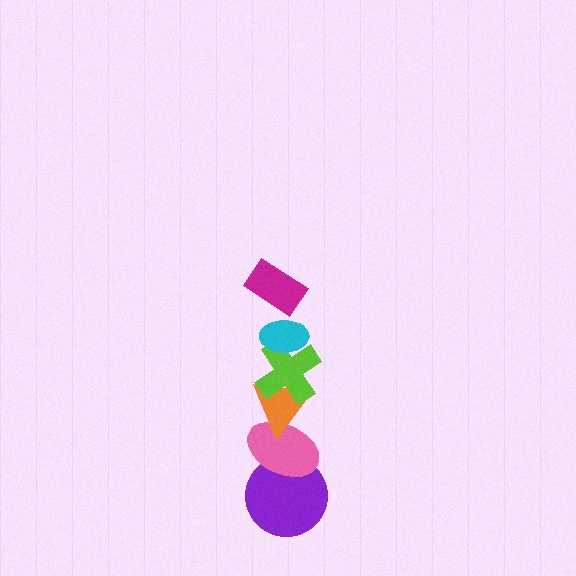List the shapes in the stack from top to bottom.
From top to bottom: the magenta rectangle, the cyan ellipse, the lime cross, the orange triangle, the pink ellipse, the purple circle.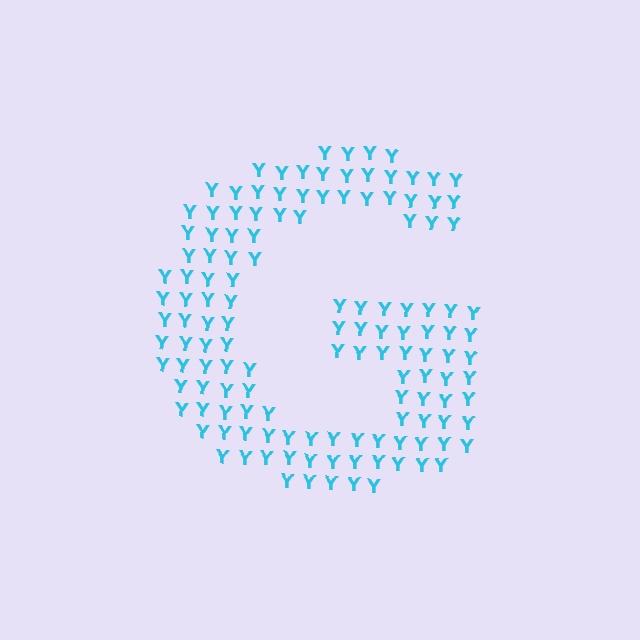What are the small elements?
The small elements are letter Y's.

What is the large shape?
The large shape is the letter G.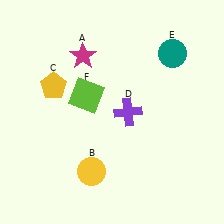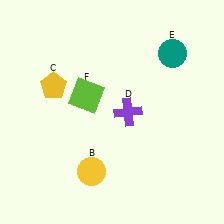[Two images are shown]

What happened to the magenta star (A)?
The magenta star (A) was removed in Image 2. It was in the top-left area of Image 1.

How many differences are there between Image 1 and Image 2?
There is 1 difference between the two images.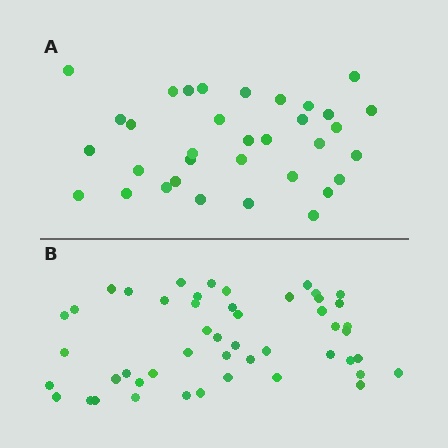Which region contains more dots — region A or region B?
Region B (the bottom region) has more dots.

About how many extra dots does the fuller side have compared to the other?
Region B has approximately 15 more dots than region A.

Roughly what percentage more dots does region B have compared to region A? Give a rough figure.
About 45% more.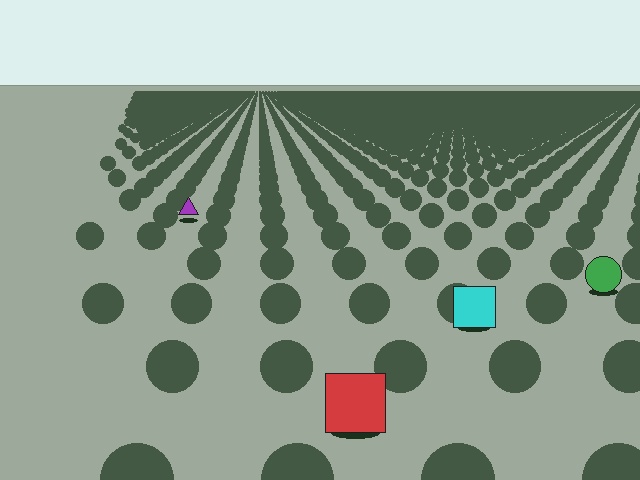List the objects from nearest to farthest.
From nearest to farthest: the red square, the cyan square, the green circle, the purple triangle.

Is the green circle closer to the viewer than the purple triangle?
Yes. The green circle is closer — you can tell from the texture gradient: the ground texture is coarser near it.